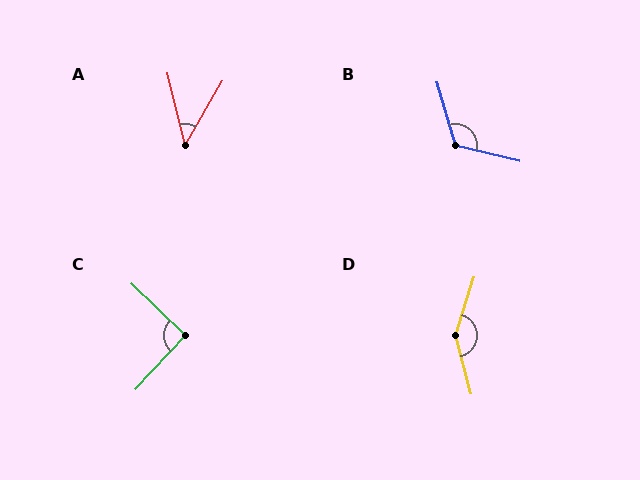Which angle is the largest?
D, at approximately 147 degrees.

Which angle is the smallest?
A, at approximately 44 degrees.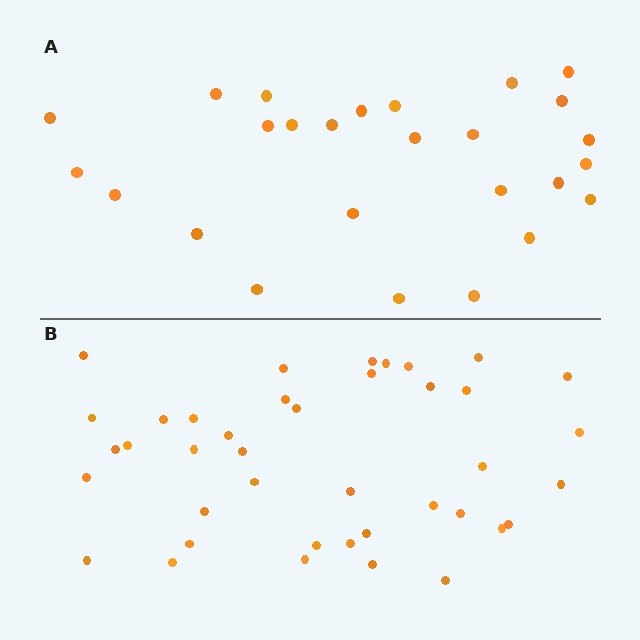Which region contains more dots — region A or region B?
Region B (the bottom region) has more dots.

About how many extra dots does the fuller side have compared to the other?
Region B has approximately 15 more dots than region A.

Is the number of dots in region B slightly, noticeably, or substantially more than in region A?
Region B has substantially more. The ratio is roughly 1.5 to 1.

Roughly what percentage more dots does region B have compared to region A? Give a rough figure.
About 55% more.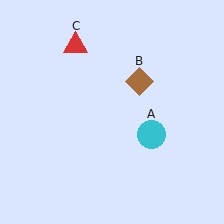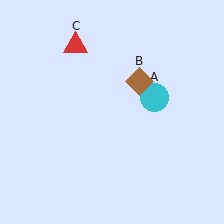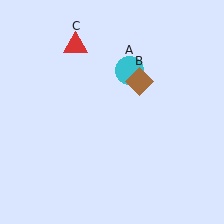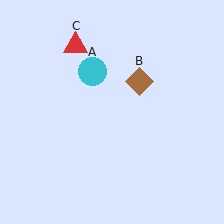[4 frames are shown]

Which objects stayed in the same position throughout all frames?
Brown diamond (object B) and red triangle (object C) remained stationary.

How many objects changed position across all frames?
1 object changed position: cyan circle (object A).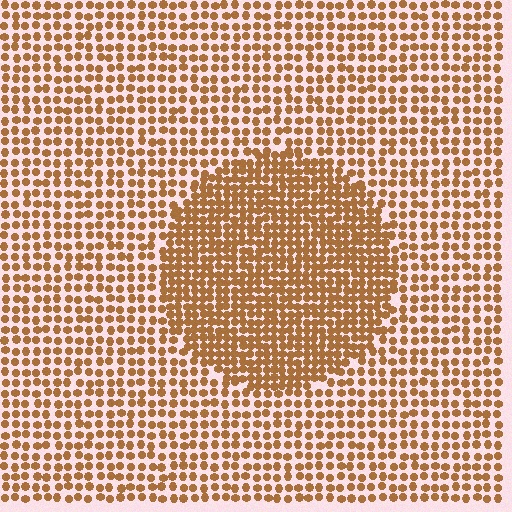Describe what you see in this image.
The image contains small brown elements arranged at two different densities. A circle-shaped region is visible where the elements are more densely packed than the surrounding area.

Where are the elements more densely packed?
The elements are more densely packed inside the circle boundary.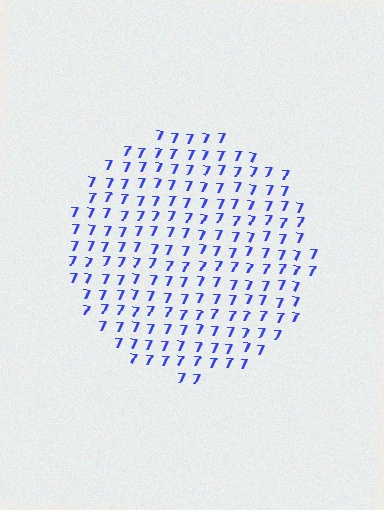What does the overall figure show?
The overall figure shows a circle.